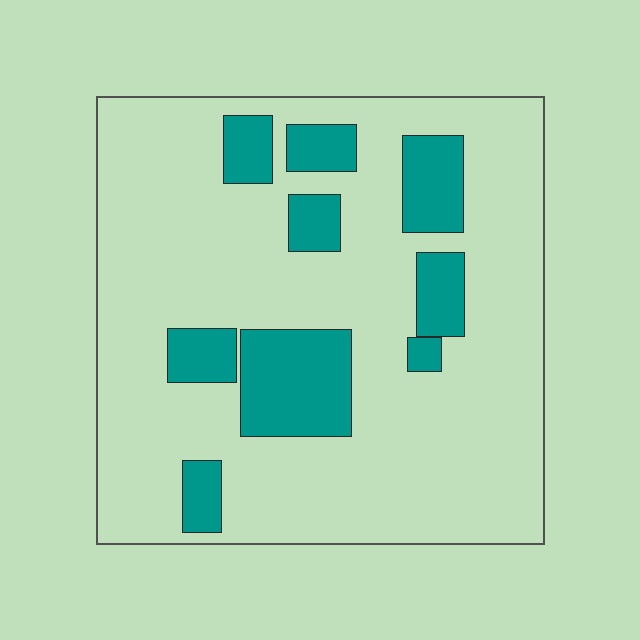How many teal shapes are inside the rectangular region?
9.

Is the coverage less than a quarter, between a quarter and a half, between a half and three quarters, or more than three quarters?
Less than a quarter.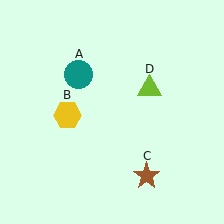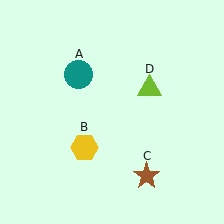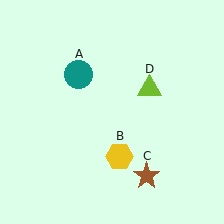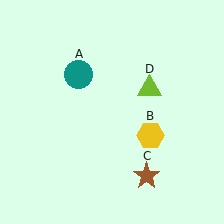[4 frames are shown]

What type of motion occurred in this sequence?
The yellow hexagon (object B) rotated counterclockwise around the center of the scene.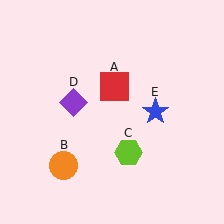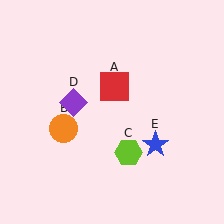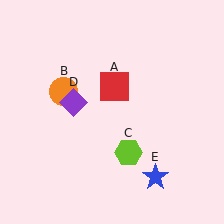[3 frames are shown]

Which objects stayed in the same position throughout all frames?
Red square (object A) and lime hexagon (object C) and purple diamond (object D) remained stationary.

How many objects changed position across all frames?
2 objects changed position: orange circle (object B), blue star (object E).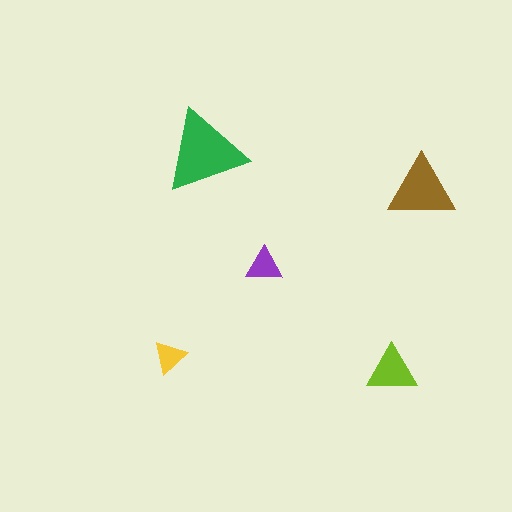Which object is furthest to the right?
The brown triangle is rightmost.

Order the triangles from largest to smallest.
the green one, the brown one, the lime one, the purple one, the yellow one.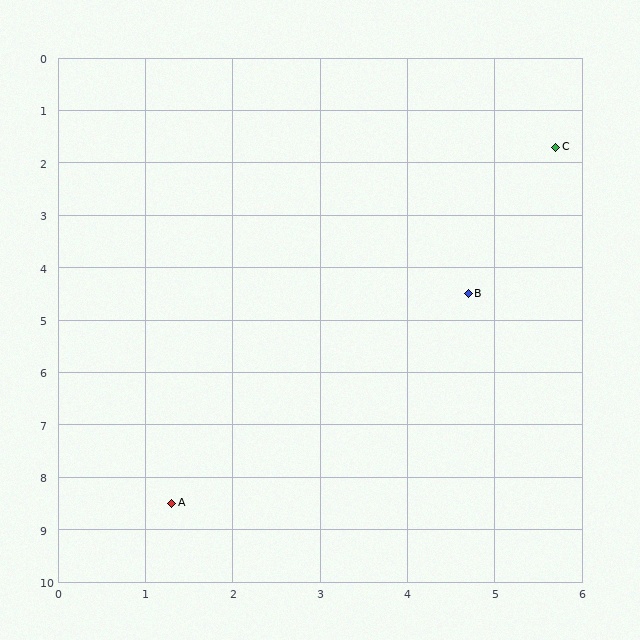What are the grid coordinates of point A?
Point A is at approximately (1.3, 8.5).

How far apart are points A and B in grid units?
Points A and B are about 5.2 grid units apart.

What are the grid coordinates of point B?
Point B is at approximately (4.7, 4.5).